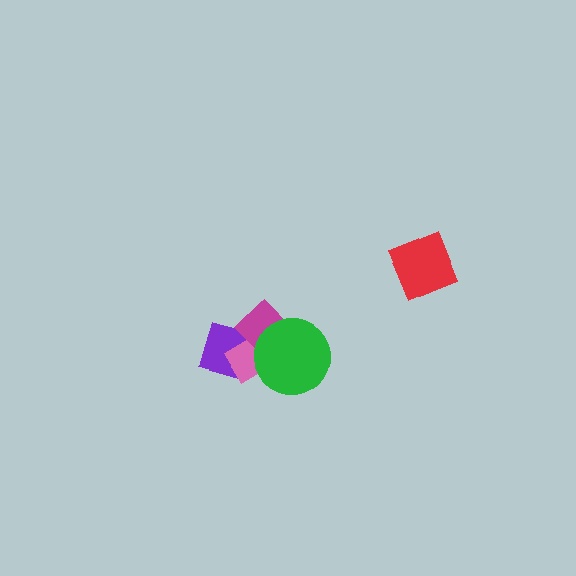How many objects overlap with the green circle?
3 objects overlap with the green circle.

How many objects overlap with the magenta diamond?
3 objects overlap with the magenta diamond.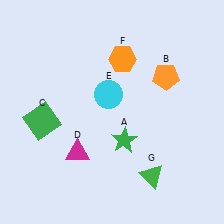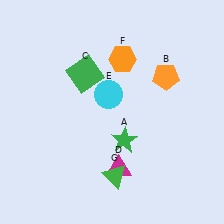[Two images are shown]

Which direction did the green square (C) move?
The green square (C) moved up.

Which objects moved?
The objects that moved are: the green square (C), the magenta triangle (D), the green triangle (G).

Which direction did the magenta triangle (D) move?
The magenta triangle (D) moved right.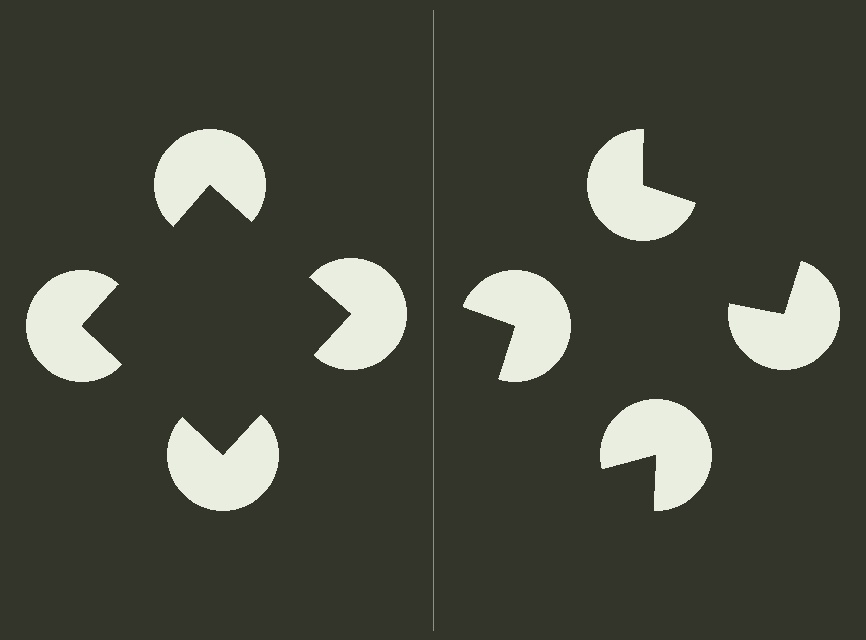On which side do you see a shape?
An illusory square appears on the left side. On the right side the wedge cuts are rotated, so no coherent shape forms.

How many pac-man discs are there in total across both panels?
8 — 4 on each side.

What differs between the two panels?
The pac-man discs are positioned identically on both sides; only the wedge orientations differ. On the left they align to a square; on the right they are misaligned.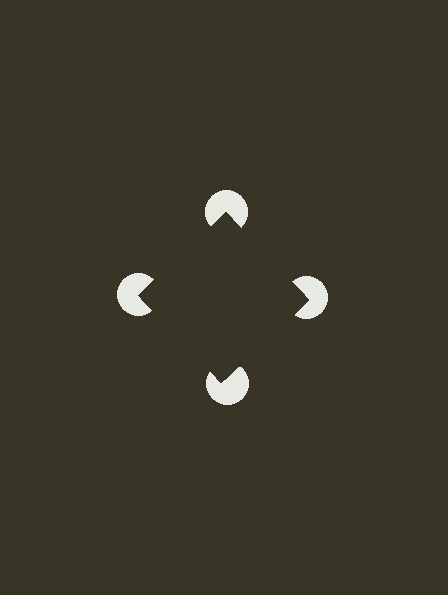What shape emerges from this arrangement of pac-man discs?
An illusory square — its edges are inferred from the aligned wedge cuts in the pac-man discs, not physically drawn.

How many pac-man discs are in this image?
There are 4 — one at each vertex of the illusory square.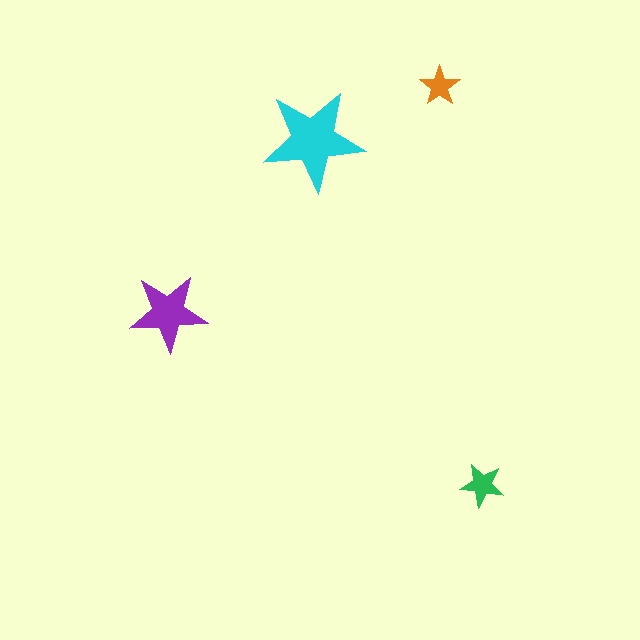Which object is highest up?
The orange star is topmost.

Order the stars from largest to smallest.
the cyan one, the purple one, the green one, the orange one.